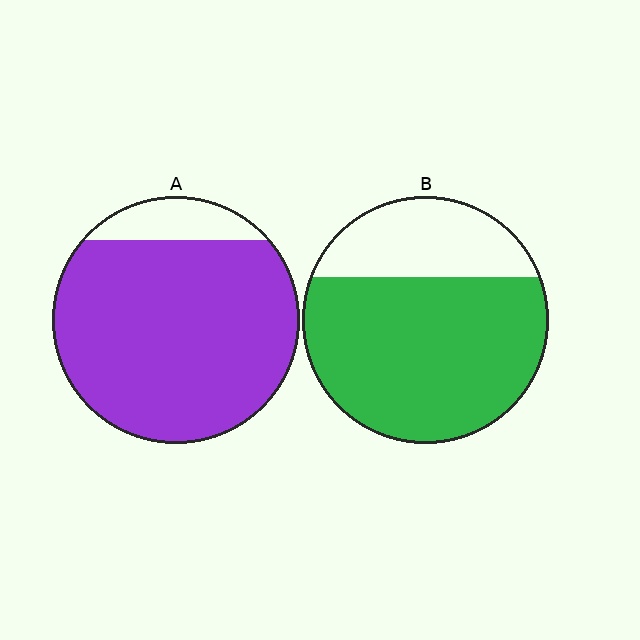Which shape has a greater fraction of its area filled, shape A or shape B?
Shape A.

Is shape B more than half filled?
Yes.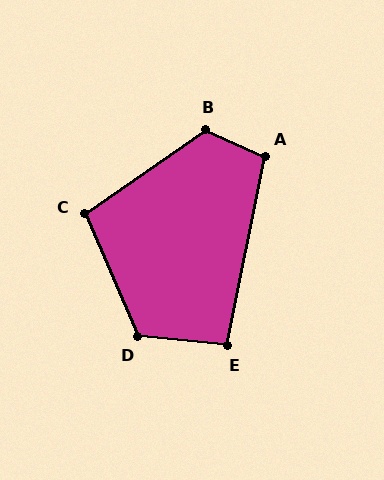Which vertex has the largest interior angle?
B, at approximately 121 degrees.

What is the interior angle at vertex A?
Approximately 103 degrees (obtuse).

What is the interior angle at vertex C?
Approximately 101 degrees (obtuse).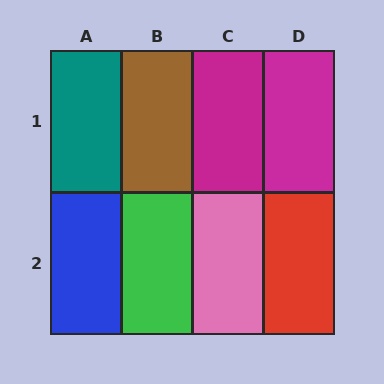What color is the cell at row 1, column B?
Brown.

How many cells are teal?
1 cell is teal.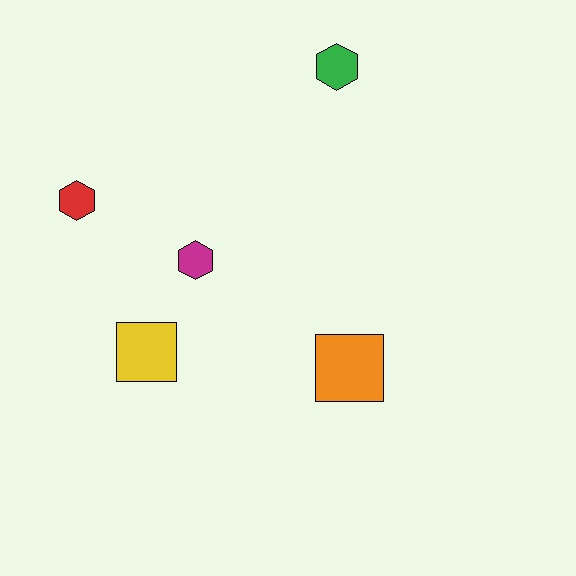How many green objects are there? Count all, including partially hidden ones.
There is 1 green object.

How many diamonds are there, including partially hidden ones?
There are no diamonds.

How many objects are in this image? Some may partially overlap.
There are 5 objects.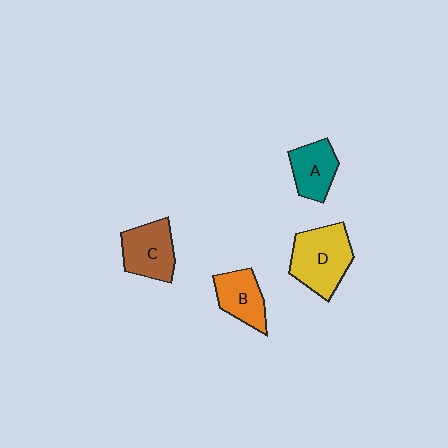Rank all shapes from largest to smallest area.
From largest to smallest: D (yellow), C (brown), B (orange), A (teal).